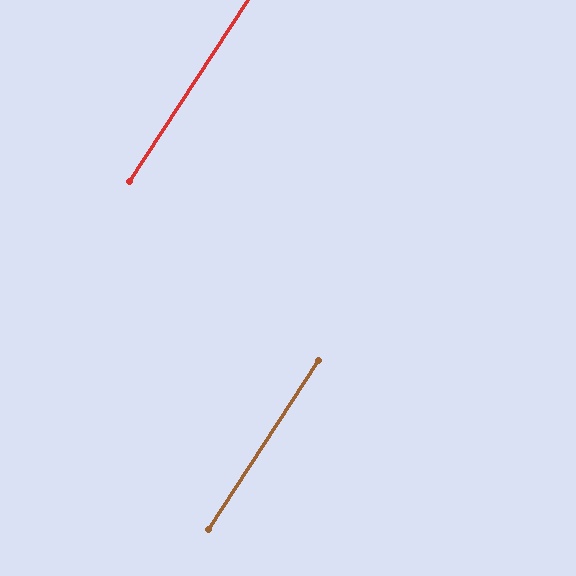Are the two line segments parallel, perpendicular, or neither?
Parallel — their directions differ by only 0.1°.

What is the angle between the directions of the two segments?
Approximately 0 degrees.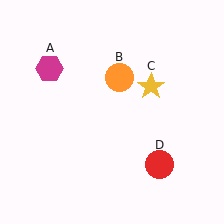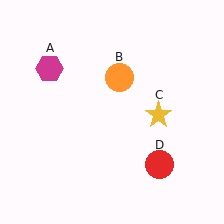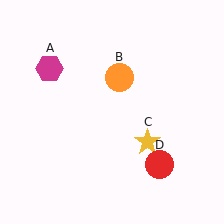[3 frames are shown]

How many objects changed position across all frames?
1 object changed position: yellow star (object C).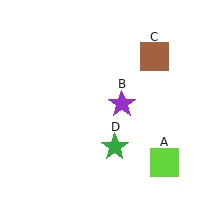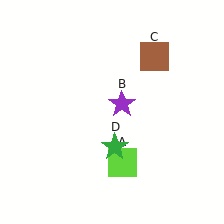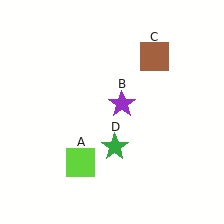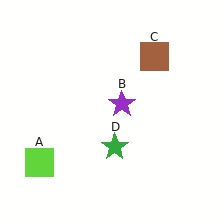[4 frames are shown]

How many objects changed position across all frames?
1 object changed position: lime square (object A).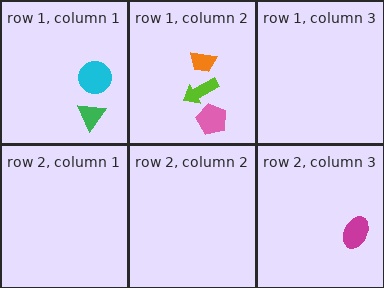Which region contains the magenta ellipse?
The row 2, column 3 region.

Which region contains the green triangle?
The row 1, column 1 region.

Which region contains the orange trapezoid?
The row 1, column 2 region.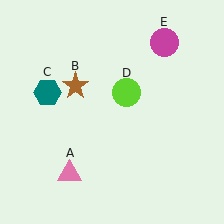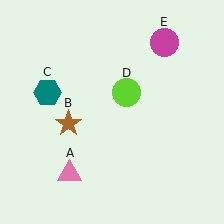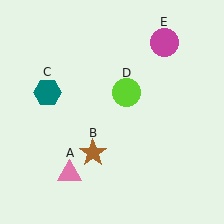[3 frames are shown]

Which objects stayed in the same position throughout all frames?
Pink triangle (object A) and teal hexagon (object C) and lime circle (object D) and magenta circle (object E) remained stationary.